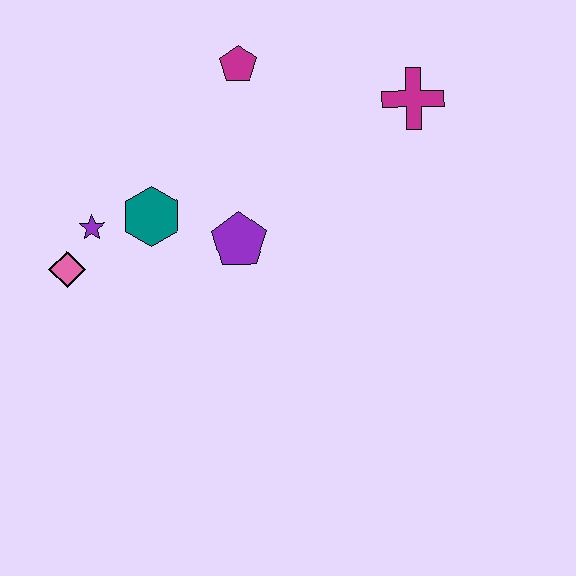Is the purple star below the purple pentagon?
No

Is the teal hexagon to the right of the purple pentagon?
No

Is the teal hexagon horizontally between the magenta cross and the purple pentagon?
No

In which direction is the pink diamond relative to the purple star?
The pink diamond is below the purple star.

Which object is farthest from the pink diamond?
The magenta cross is farthest from the pink diamond.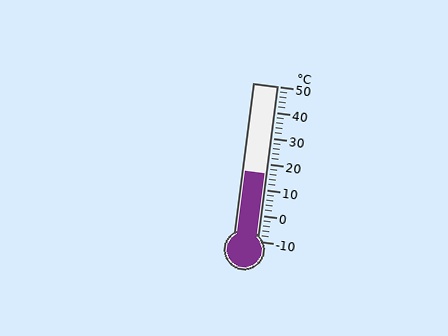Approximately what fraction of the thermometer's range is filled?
The thermometer is filled to approximately 45% of its range.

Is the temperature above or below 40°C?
The temperature is below 40°C.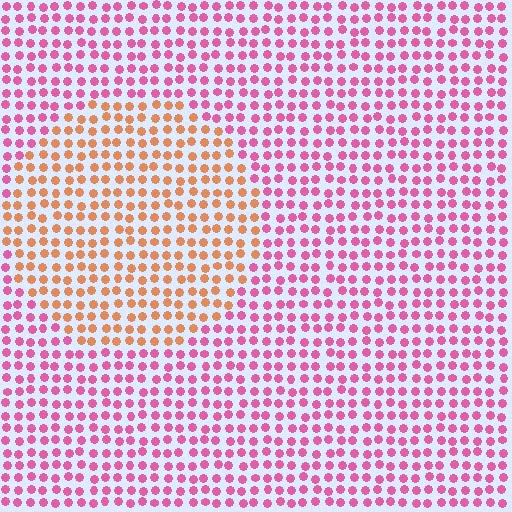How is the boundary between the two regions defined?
The boundary is defined purely by a slight shift in hue (about 54 degrees). Spacing, size, and orientation are identical on both sides.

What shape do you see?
I see a circle.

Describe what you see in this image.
The image is filled with small pink elements in a uniform arrangement. A circle-shaped region is visible where the elements are tinted to a slightly different hue, forming a subtle color boundary.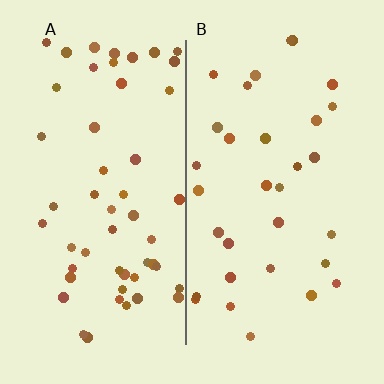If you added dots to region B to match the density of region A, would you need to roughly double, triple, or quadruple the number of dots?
Approximately double.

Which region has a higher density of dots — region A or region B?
A (the left).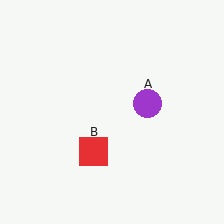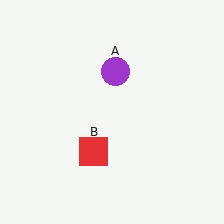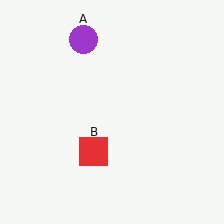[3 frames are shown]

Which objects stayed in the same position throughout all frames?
Red square (object B) remained stationary.